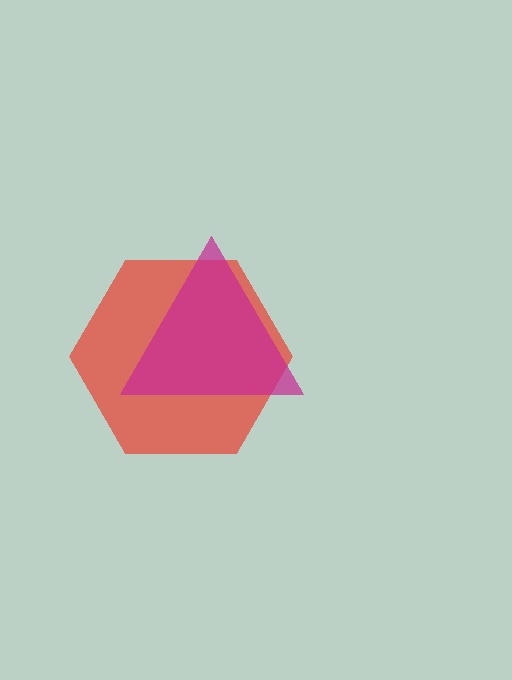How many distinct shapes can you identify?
There are 2 distinct shapes: a red hexagon, a magenta triangle.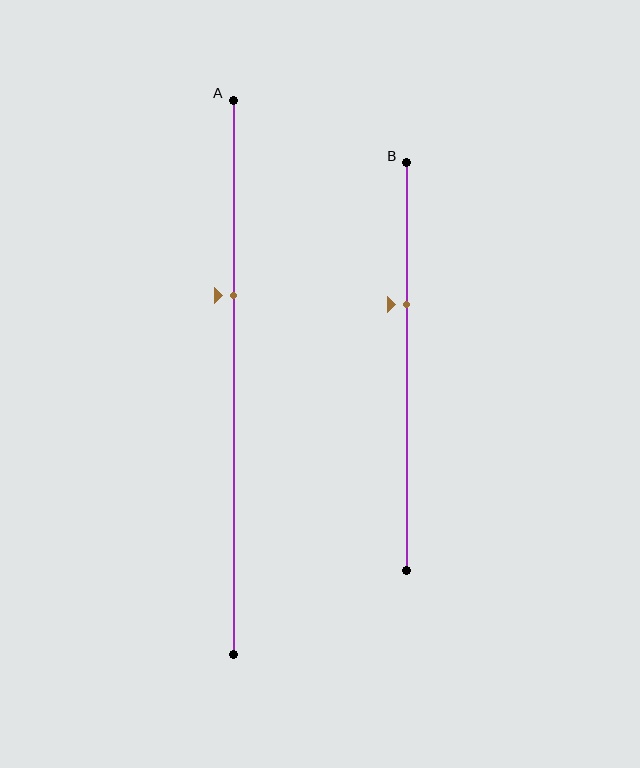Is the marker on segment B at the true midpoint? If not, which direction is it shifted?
No, the marker on segment B is shifted upward by about 15% of the segment length.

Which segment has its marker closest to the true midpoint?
Segment A has its marker closest to the true midpoint.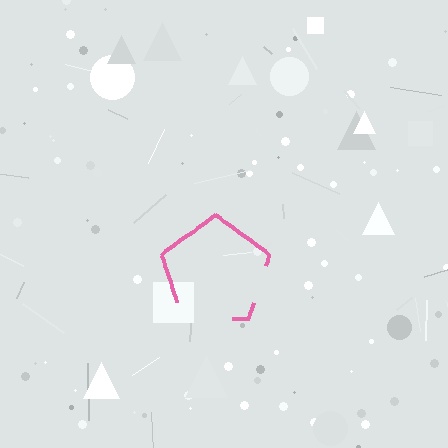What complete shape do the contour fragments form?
The contour fragments form a pentagon.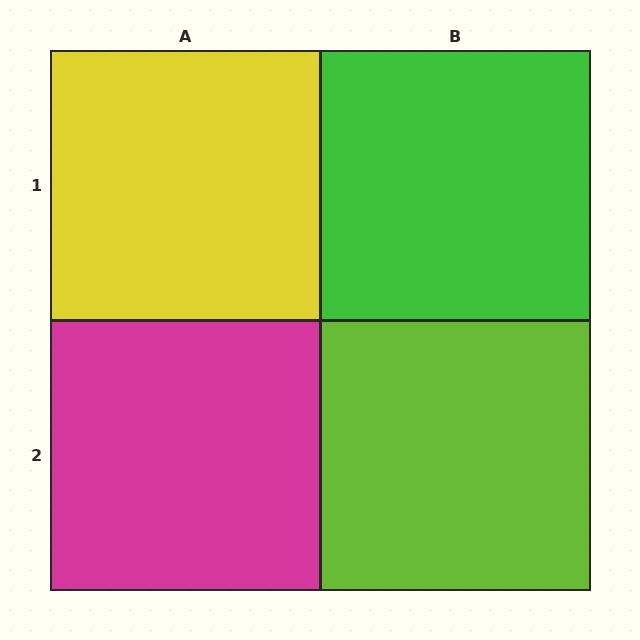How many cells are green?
1 cell is green.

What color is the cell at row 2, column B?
Lime.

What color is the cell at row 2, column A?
Magenta.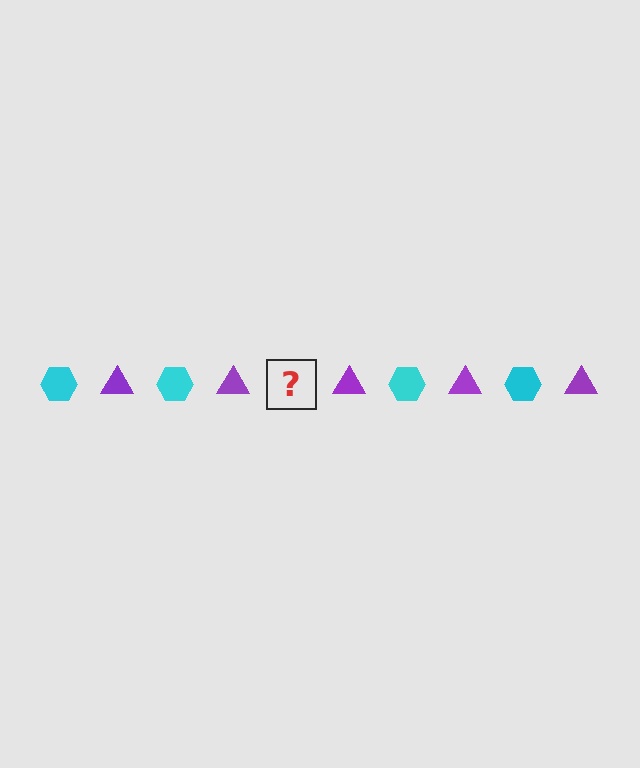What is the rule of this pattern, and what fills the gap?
The rule is that the pattern alternates between cyan hexagon and purple triangle. The gap should be filled with a cyan hexagon.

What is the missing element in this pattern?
The missing element is a cyan hexagon.